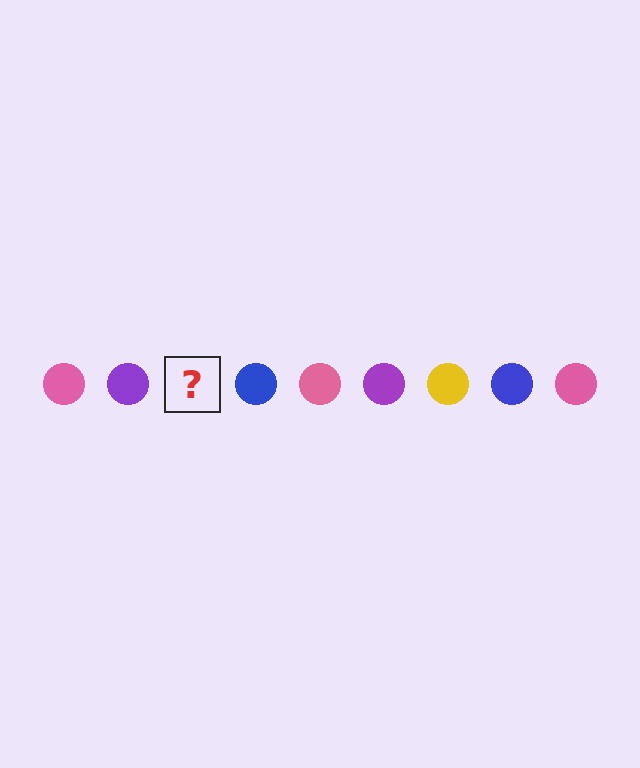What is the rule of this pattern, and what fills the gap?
The rule is that the pattern cycles through pink, purple, yellow, blue circles. The gap should be filled with a yellow circle.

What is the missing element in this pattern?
The missing element is a yellow circle.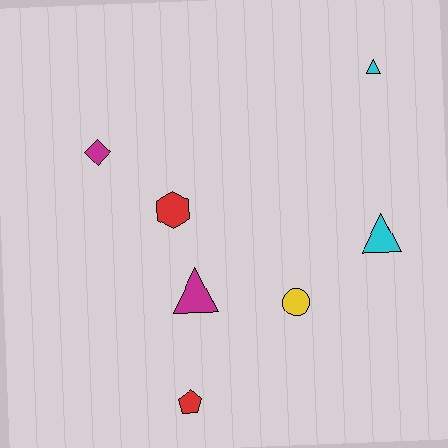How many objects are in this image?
There are 7 objects.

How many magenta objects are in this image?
There are 2 magenta objects.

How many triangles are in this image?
There are 3 triangles.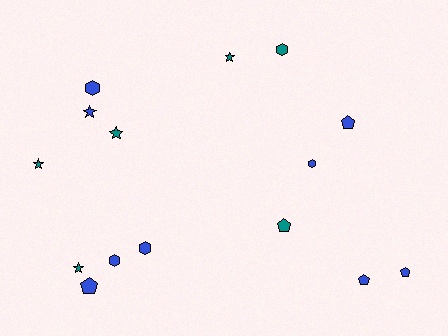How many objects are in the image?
There are 15 objects.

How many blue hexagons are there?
There are 4 blue hexagons.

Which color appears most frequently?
Blue, with 9 objects.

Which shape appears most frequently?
Pentagon, with 5 objects.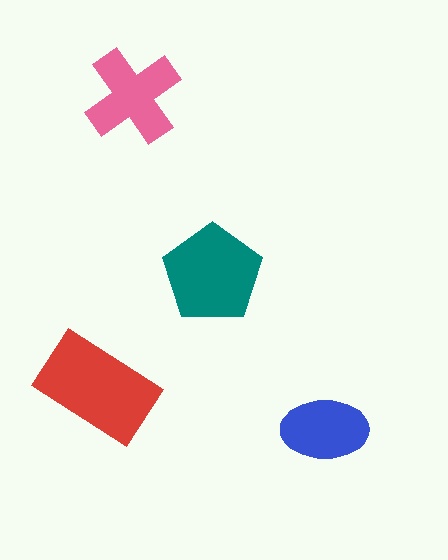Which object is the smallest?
The blue ellipse.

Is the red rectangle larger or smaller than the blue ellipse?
Larger.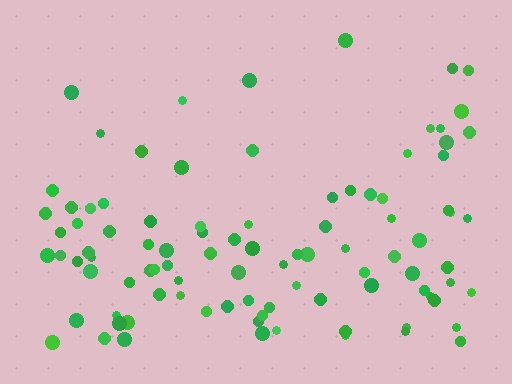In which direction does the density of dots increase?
From top to bottom, with the bottom side densest.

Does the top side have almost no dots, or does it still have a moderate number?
Still a moderate number, just noticeably fewer than the bottom.